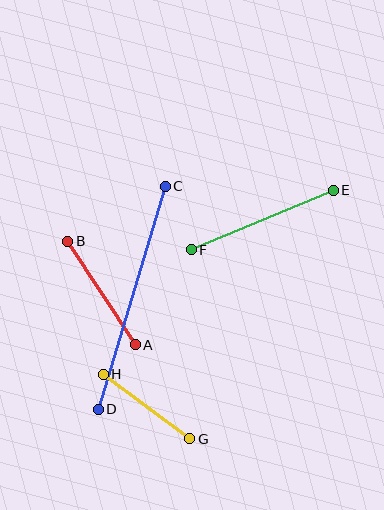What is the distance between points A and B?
The distance is approximately 124 pixels.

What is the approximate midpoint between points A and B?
The midpoint is at approximately (102, 293) pixels.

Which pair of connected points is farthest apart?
Points C and D are farthest apart.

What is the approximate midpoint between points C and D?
The midpoint is at approximately (132, 298) pixels.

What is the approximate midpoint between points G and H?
The midpoint is at approximately (146, 406) pixels.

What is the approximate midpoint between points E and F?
The midpoint is at approximately (262, 220) pixels.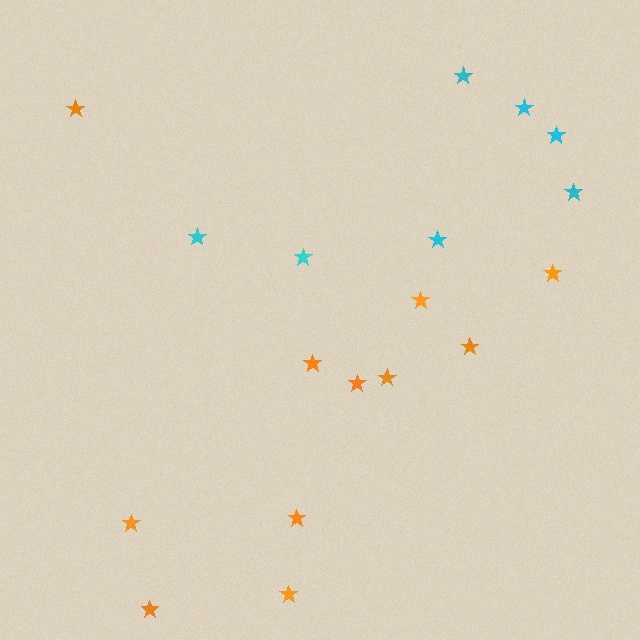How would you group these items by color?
There are 2 groups: one group of cyan stars (7) and one group of orange stars (11).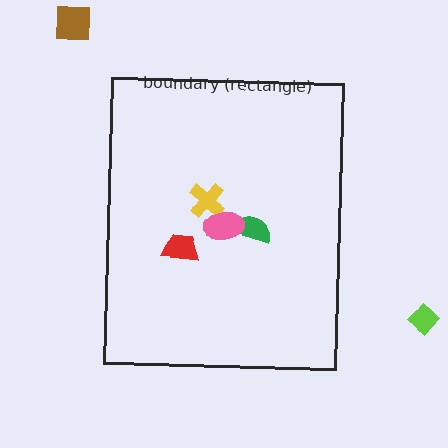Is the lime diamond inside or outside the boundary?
Outside.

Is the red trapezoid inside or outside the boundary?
Inside.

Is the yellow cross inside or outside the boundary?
Inside.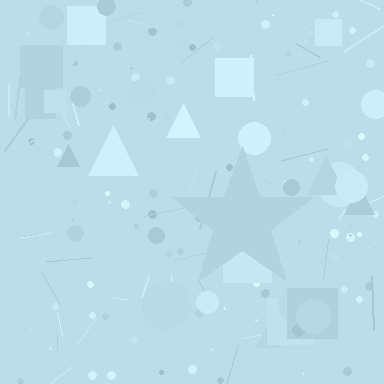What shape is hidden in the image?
A star is hidden in the image.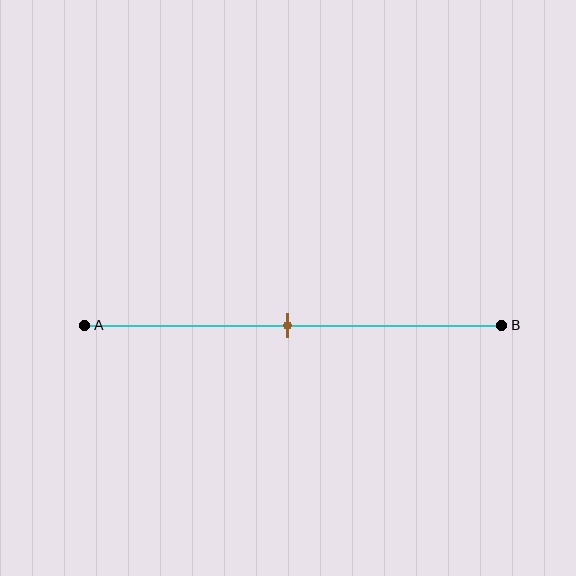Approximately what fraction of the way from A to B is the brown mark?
The brown mark is approximately 50% of the way from A to B.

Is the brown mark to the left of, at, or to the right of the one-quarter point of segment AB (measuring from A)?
The brown mark is to the right of the one-quarter point of segment AB.